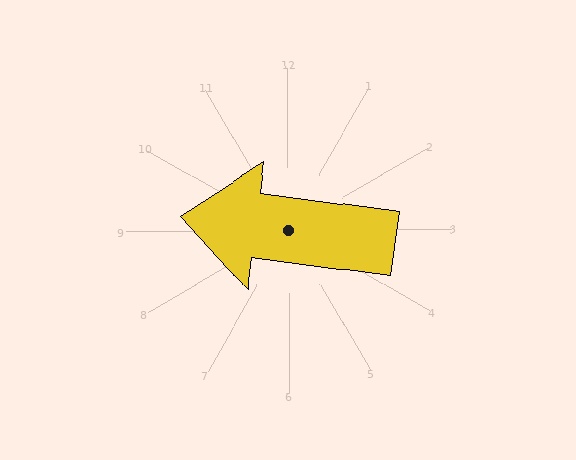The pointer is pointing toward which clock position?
Roughly 9 o'clock.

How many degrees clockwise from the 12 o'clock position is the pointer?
Approximately 278 degrees.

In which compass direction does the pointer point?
West.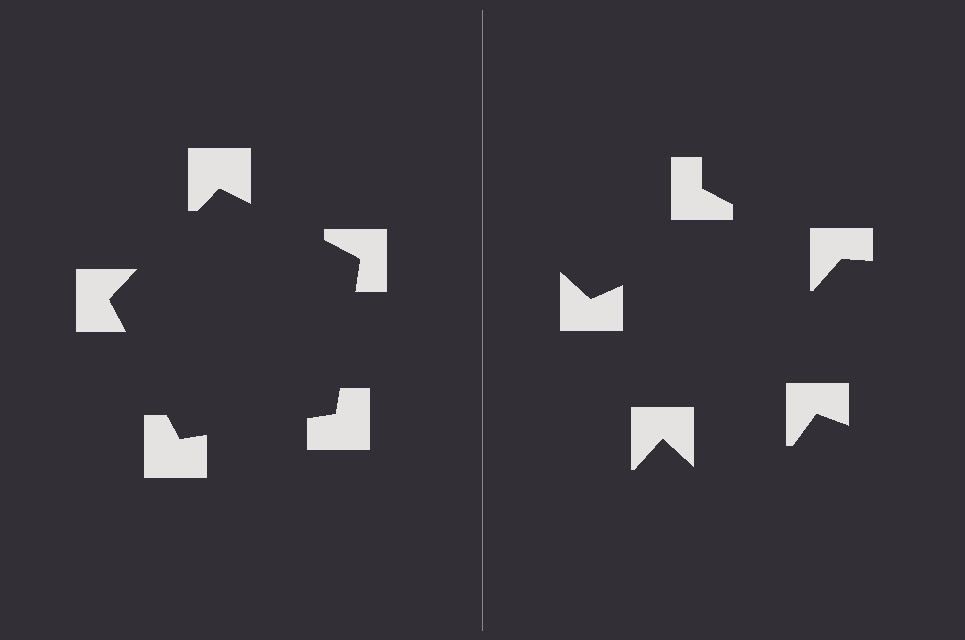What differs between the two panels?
The notched squares are positioned identically on both sides; only the wedge orientations differ. On the left they align to a pentagon; on the right they are misaligned.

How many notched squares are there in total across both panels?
10 — 5 on each side.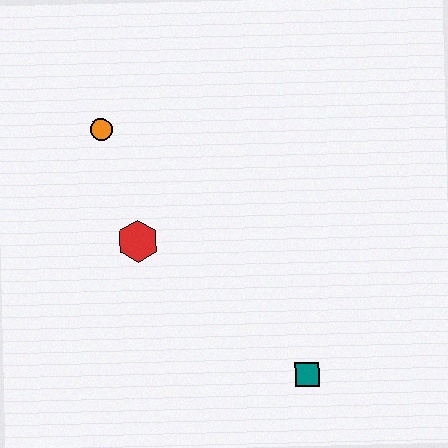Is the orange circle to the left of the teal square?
Yes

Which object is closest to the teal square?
The red hexagon is closest to the teal square.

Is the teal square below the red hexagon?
Yes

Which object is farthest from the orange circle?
The teal square is farthest from the orange circle.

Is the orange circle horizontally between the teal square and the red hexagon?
No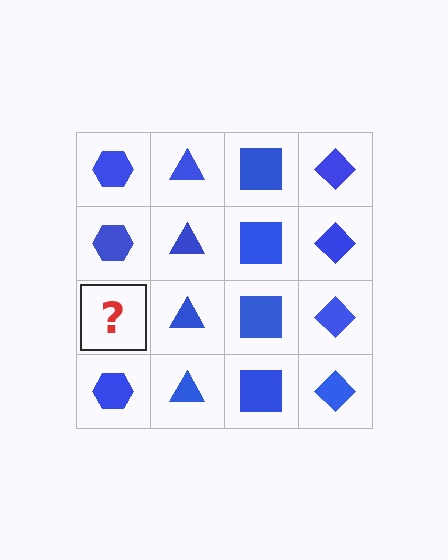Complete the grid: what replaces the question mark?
The question mark should be replaced with a blue hexagon.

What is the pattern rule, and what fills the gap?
The rule is that each column has a consistent shape. The gap should be filled with a blue hexagon.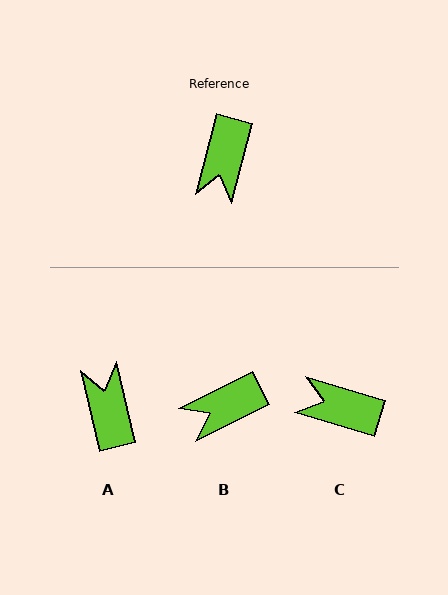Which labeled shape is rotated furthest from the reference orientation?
A, about 152 degrees away.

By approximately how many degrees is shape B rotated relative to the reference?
Approximately 49 degrees clockwise.